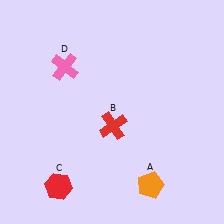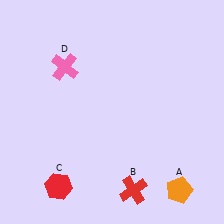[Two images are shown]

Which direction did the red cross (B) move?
The red cross (B) moved down.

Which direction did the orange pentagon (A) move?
The orange pentagon (A) moved right.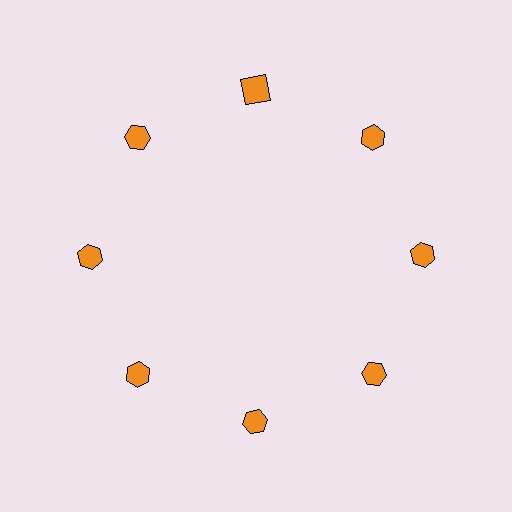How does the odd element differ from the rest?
It has a different shape: square instead of hexagon.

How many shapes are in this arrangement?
There are 8 shapes arranged in a ring pattern.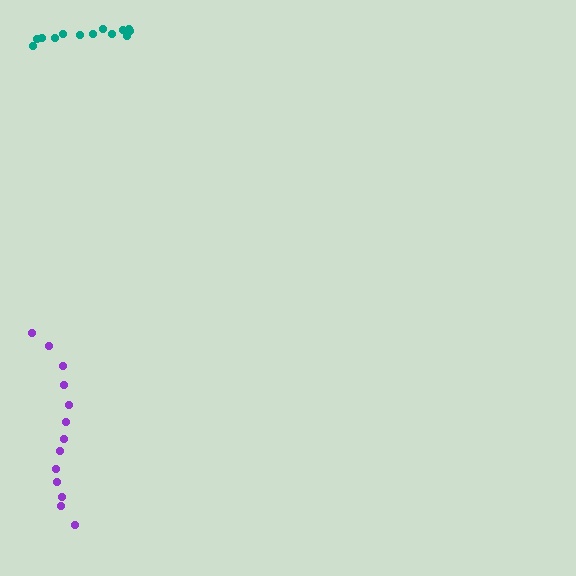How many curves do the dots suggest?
There are 2 distinct paths.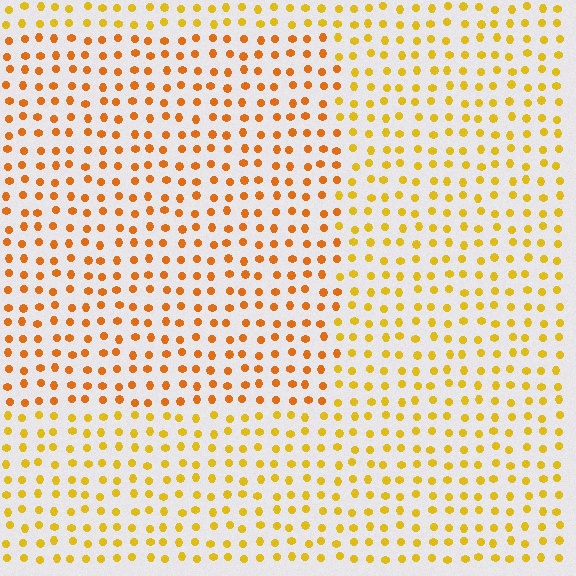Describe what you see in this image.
The image is filled with small yellow elements in a uniform arrangement. A rectangle-shaped region is visible where the elements are tinted to a slightly different hue, forming a subtle color boundary.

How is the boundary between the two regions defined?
The boundary is defined purely by a slight shift in hue (about 24 degrees). Spacing, size, and orientation are identical on both sides.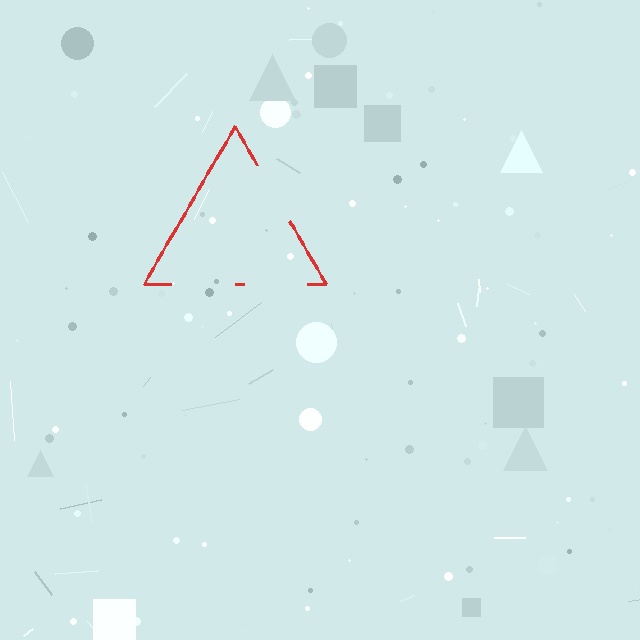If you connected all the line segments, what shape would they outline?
They would outline a triangle.